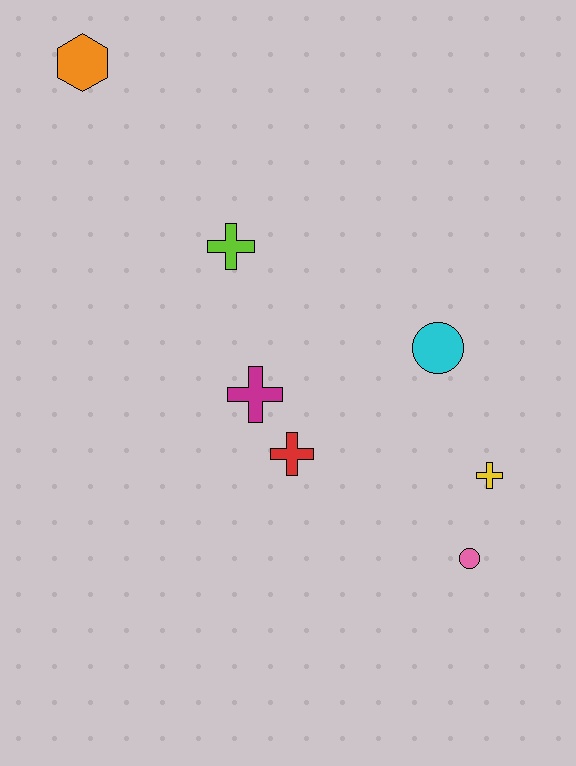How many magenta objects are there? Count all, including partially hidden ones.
There is 1 magenta object.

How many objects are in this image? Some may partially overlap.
There are 7 objects.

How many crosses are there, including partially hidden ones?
There are 4 crosses.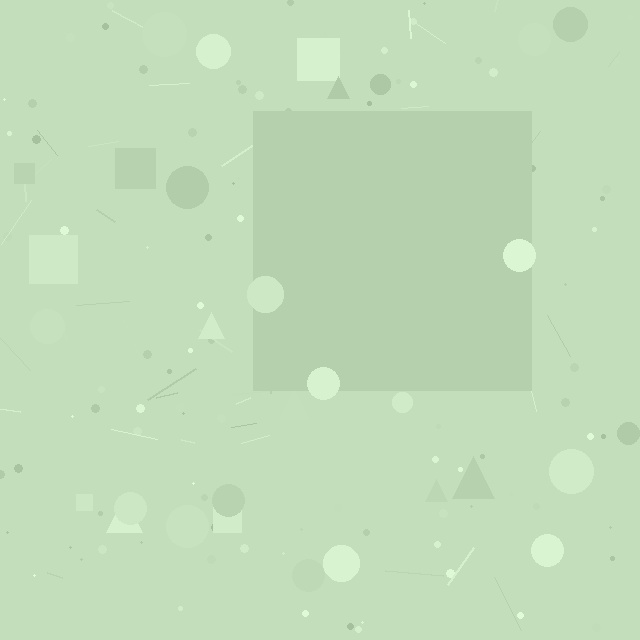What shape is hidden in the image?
A square is hidden in the image.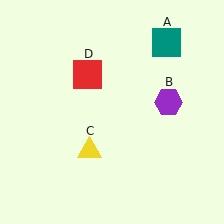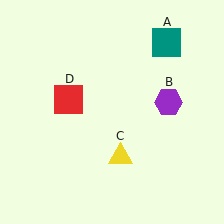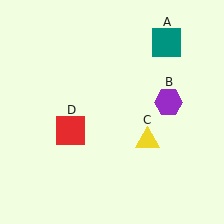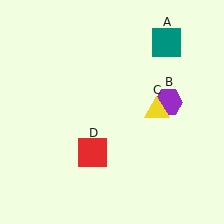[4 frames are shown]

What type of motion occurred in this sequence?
The yellow triangle (object C), red square (object D) rotated counterclockwise around the center of the scene.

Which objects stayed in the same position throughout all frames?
Teal square (object A) and purple hexagon (object B) remained stationary.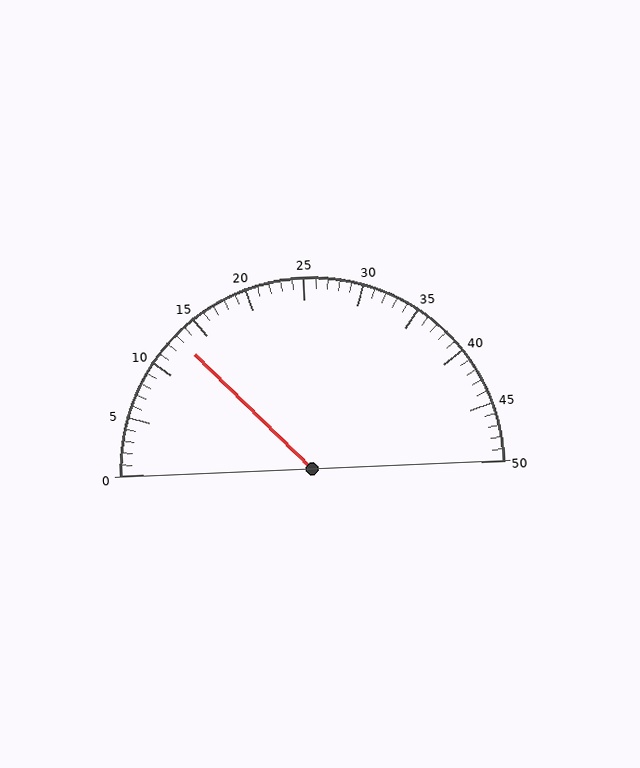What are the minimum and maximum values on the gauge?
The gauge ranges from 0 to 50.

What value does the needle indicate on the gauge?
The needle indicates approximately 13.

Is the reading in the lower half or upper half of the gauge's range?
The reading is in the lower half of the range (0 to 50).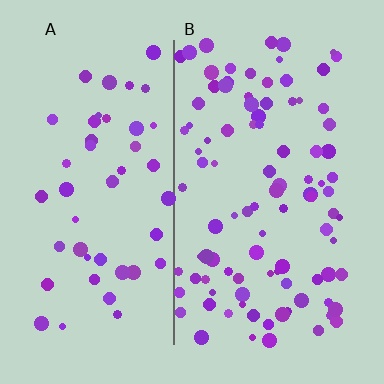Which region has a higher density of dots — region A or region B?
B (the right).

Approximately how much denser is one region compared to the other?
Approximately 2.0× — region B over region A.